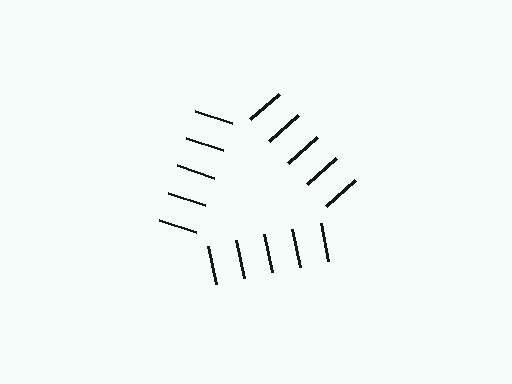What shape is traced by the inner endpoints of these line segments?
An illusory triangle — the line segments terminate on its edges but no continuous stroke is drawn.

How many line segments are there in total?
15 — 5 along each of the 3 edges.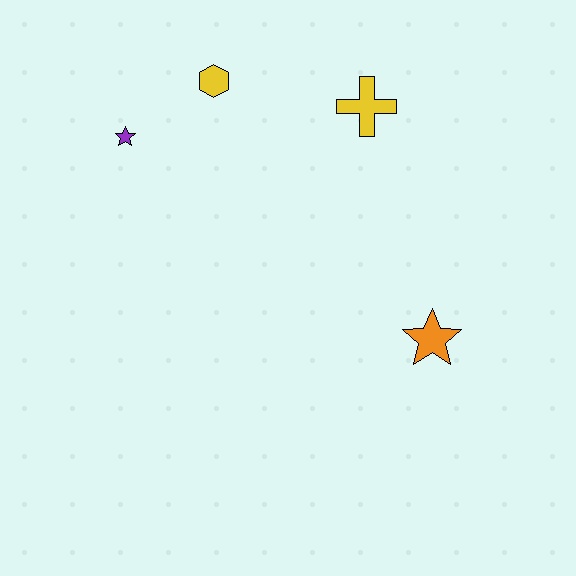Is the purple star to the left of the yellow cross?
Yes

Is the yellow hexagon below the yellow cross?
No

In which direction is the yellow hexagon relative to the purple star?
The yellow hexagon is to the right of the purple star.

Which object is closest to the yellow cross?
The yellow hexagon is closest to the yellow cross.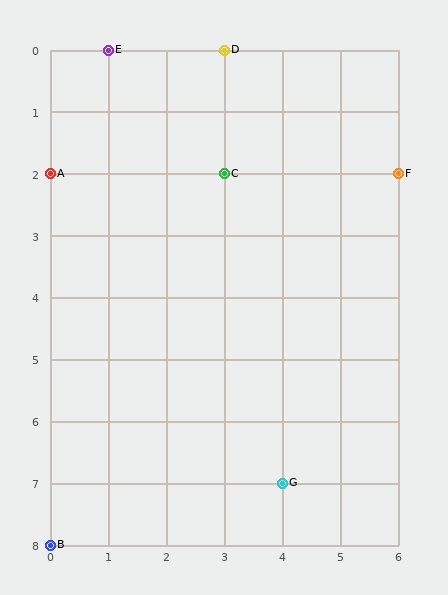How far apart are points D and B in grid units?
Points D and B are 3 columns and 8 rows apart (about 8.5 grid units diagonally).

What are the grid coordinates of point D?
Point D is at grid coordinates (3, 0).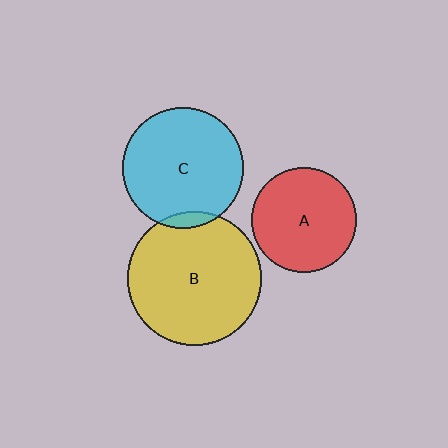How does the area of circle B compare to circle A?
Approximately 1.6 times.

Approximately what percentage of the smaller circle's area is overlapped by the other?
Approximately 5%.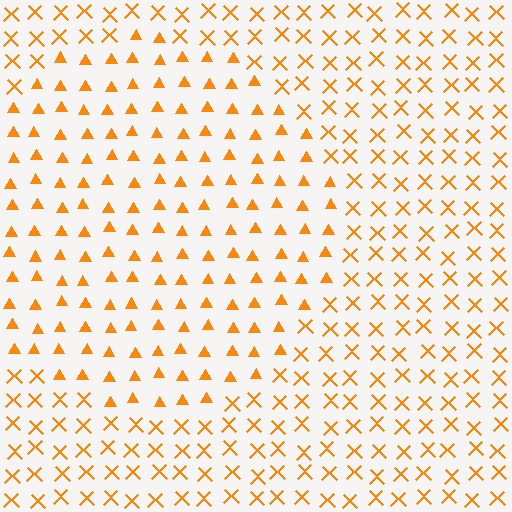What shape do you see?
I see a circle.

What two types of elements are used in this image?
The image uses triangles inside the circle region and X marks outside it.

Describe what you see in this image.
The image is filled with small orange elements arranged in a uniform grid. A circle-shaped region contains triangles, while the surrounding area contains X marks. The boundary is defined purely by the change in element shape.